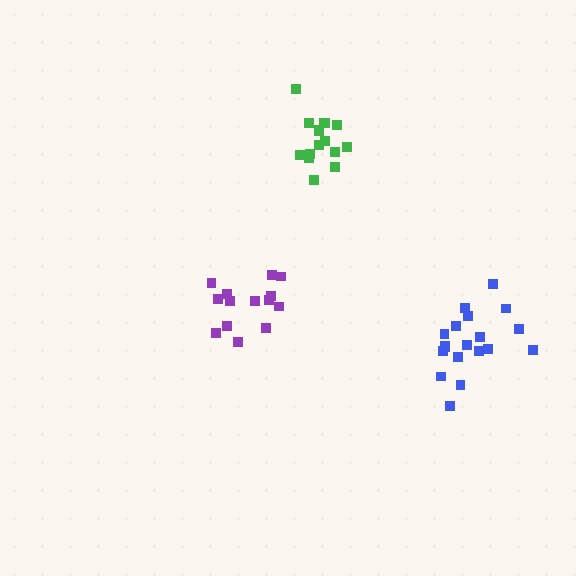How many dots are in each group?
Group 1: 14 dots, Group 2: 19 dots, Group 3: 16 dots (49 total).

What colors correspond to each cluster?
The clusters are colored: purple, blue, green.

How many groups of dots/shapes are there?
There are 3 groups.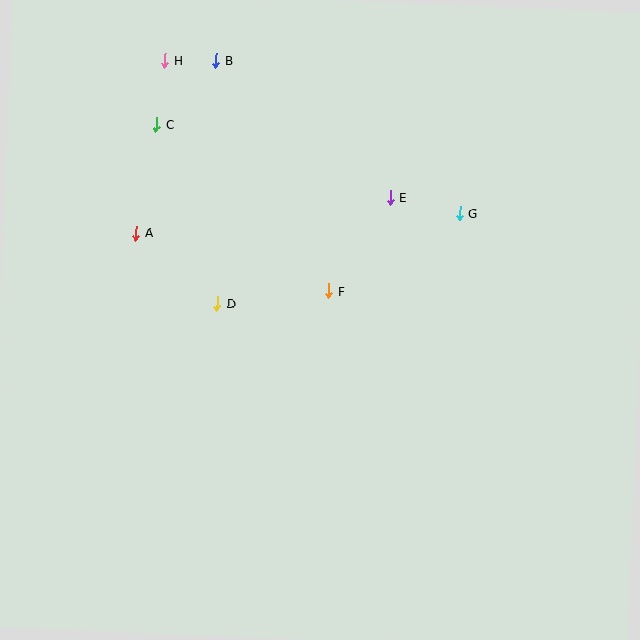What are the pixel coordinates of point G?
Point G is at (460, 213).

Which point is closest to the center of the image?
Point F at (329, 291) is closest to the center.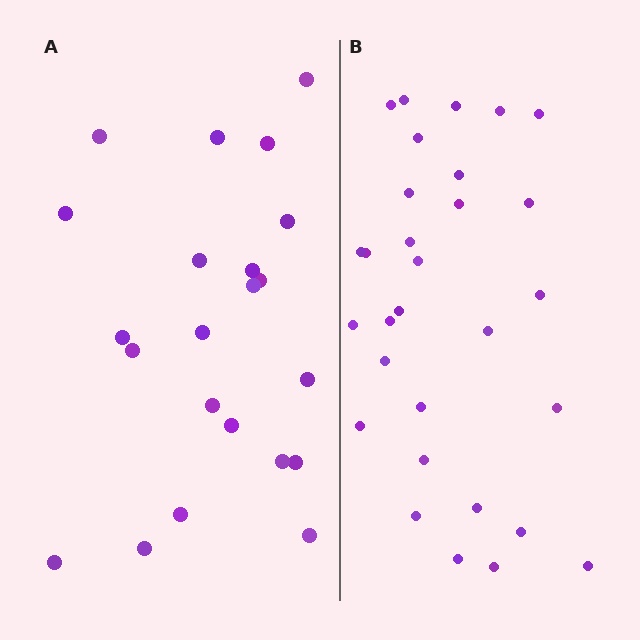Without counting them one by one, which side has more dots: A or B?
Region B (the right region) has more dots.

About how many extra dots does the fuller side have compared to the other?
Region B has roughly 8 or so more dots than region A.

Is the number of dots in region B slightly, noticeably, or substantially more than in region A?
Region B has noticeably more, but not dramatically so. The ratio is roughly 1.4 to 1.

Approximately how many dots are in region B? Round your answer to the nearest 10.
About 30 dots.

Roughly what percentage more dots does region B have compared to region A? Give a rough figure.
About 35% more.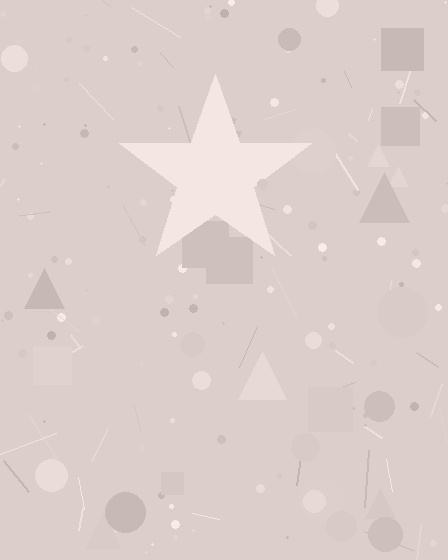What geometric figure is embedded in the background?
A star is embedded in the background.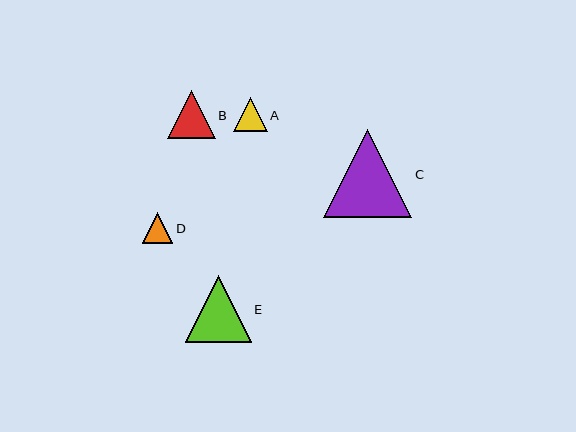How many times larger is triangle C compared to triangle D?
Triangle C is approximately 2.9 times the size of triangle D.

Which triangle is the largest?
Triangle C is the largest with a size of approximately 88 pixels.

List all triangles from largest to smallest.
From largest to smallest: C, E, B, A, D.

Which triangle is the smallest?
Triangle D is the smallest with a size of approximately 30 pixels.